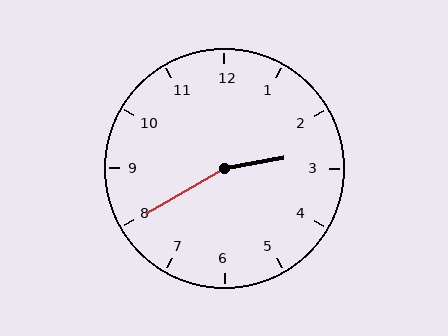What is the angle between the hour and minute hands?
Approximately 160 degrees.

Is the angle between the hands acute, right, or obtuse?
It is obtuse.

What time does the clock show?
2:40.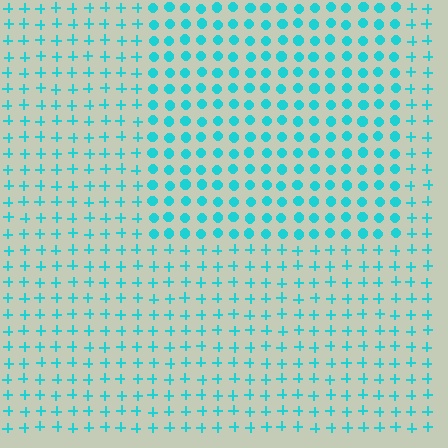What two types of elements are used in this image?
The image uses circles inside the rectangle region and plus signs outside it.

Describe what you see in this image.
The image is filled with small cyan elements arranged in a uniform grid. A rectangle-shaped region contains circles, while the surrounding area contains plus signs. The boundary is defined purely by the change in element shape.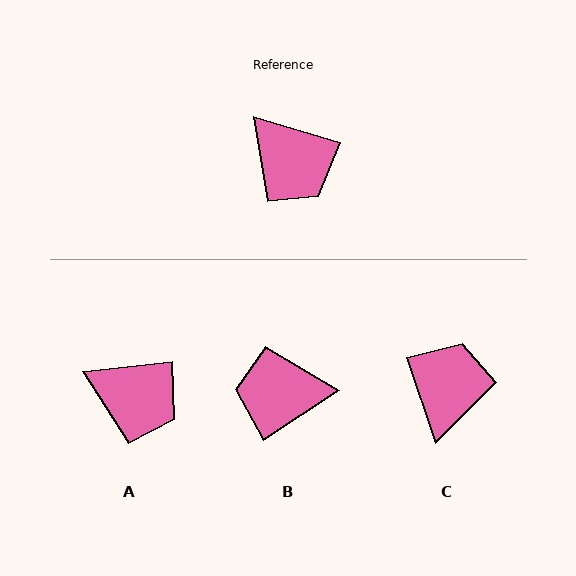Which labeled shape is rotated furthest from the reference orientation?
B, about 130 degrees away.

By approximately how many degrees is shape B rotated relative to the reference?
Approximately 130 degrees clockwise.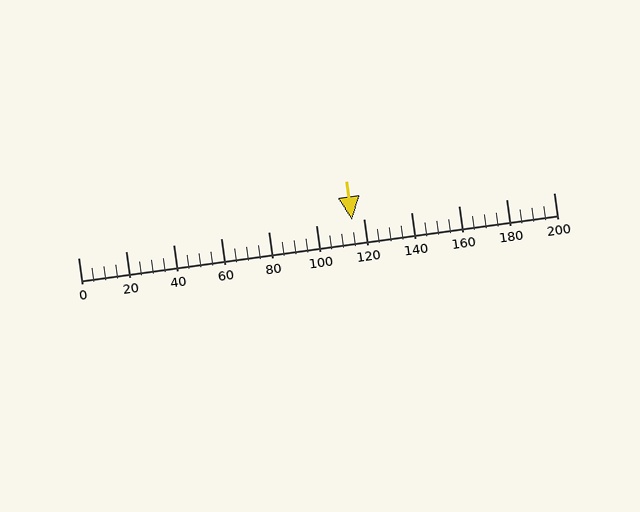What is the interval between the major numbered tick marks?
The major tick marks are spaced 20 units apart.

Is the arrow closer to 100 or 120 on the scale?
The arrow is closer to 120.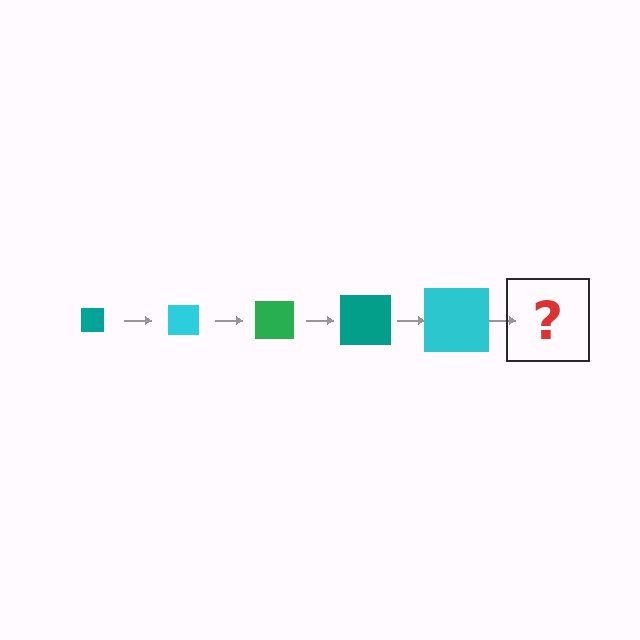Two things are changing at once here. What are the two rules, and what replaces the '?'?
The two rules are that the square grows larger each step and the color cycles through teal, cyan, and green. The '?' should be a green square, larger than the previous one.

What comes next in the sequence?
The next element should be a green square, larger than the previous one.